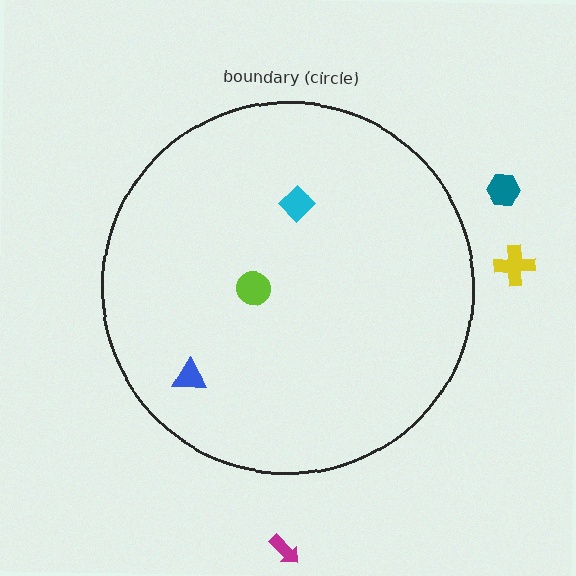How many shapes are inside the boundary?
3 inside, 3 outside.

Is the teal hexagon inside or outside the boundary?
Outside.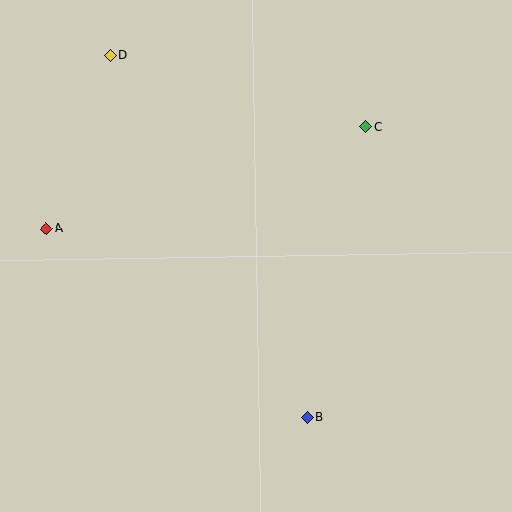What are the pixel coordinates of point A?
Point A is at (46, 229).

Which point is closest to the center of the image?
Point C at (365, 127) is closest to the center.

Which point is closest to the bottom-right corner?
Point B is closest to the bottom-right corner.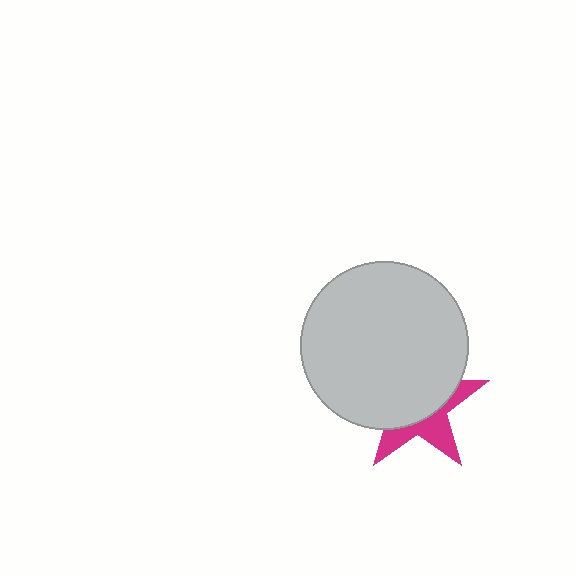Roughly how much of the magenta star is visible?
A small part of it is visible (roughly 37%).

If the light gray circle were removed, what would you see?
You would see the complete magenta star.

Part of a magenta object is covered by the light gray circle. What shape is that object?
It is a star.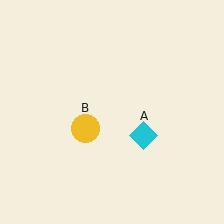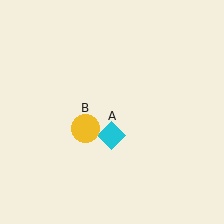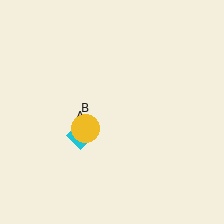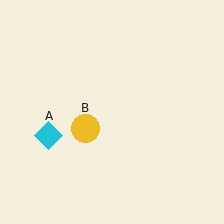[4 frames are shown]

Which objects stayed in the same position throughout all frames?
Yellow circle (object B) remained stationary.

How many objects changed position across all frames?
1 object changed position: cyan diamond (object A).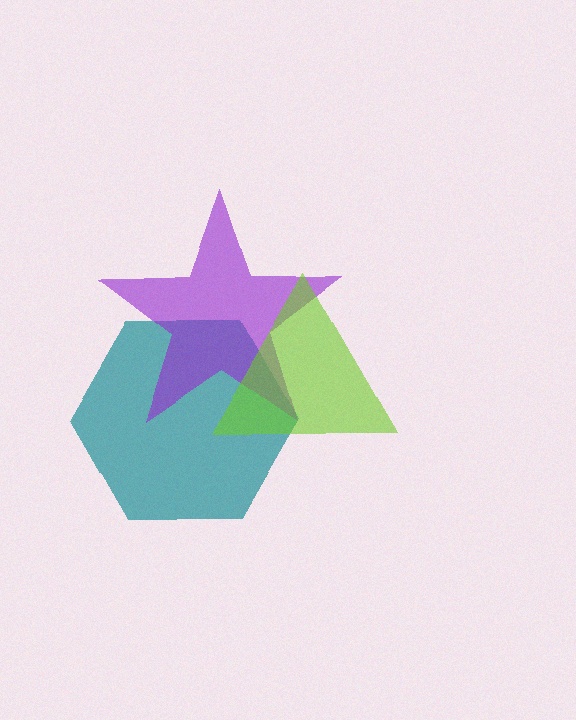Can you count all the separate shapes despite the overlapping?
Yes, there are 3 separate shapes.